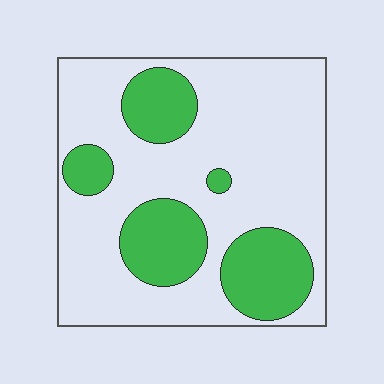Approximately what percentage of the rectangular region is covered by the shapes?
Approximately 30%.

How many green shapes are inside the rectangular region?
5.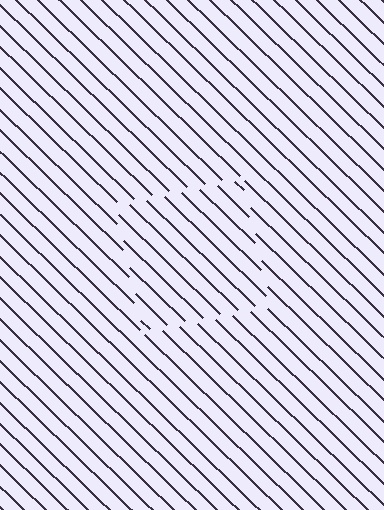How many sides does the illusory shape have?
4 sides — the line-ends trace a square.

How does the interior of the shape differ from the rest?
The interior of the shape contains the same grating, shifted by half a period — the contour is defined by the phase discontinuity where line-ends from the inner and outer gratings abut.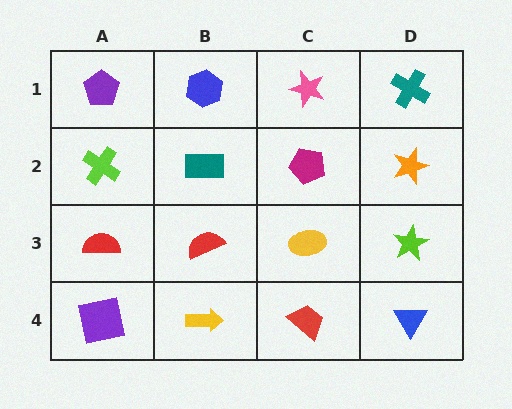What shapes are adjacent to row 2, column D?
A teal cross (row 1, column D), a lime star (row 3, column D), a magenta pentagon (row 2, column C).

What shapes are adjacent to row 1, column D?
An orange star (row 2, column D), a pink star (row 1, column C).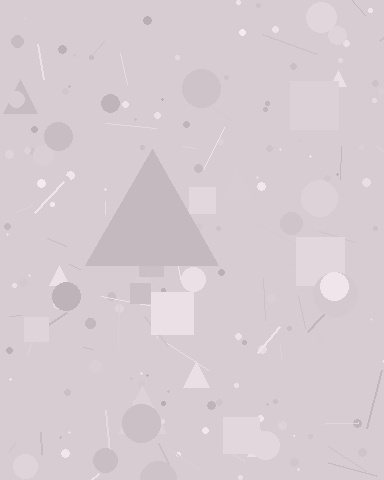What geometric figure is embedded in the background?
A triangle is embedded in the background.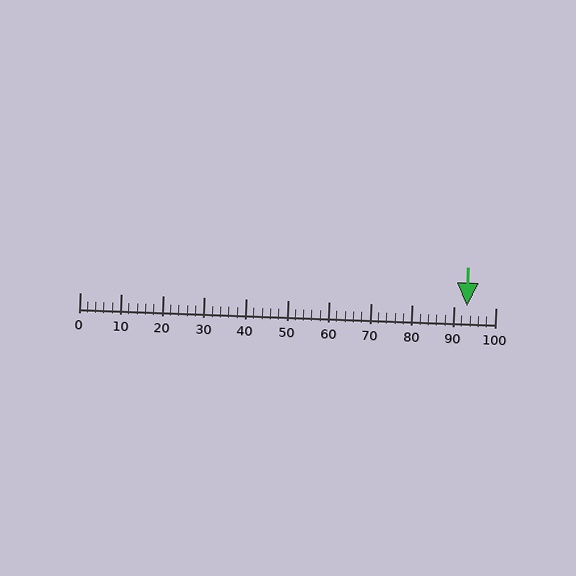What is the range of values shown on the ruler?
The ruler shows values from 0 to 100.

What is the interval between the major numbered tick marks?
The major tick marks are spaced 10 units apart.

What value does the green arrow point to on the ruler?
The green arrow points to approximately 93.